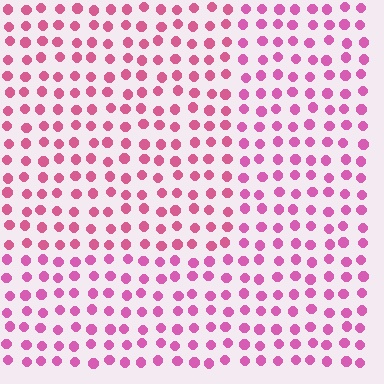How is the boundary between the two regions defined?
The boundary is defined purely by a slight shift in hue (about 16 degrees). Spacing, size, and orientation are identical on both sides.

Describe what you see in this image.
The image is filled with small pink elements in a uniform arrangement. A rectangle-shaped region is visible where the elements are tinted to a slightly different hue, forming a subtle color boundary.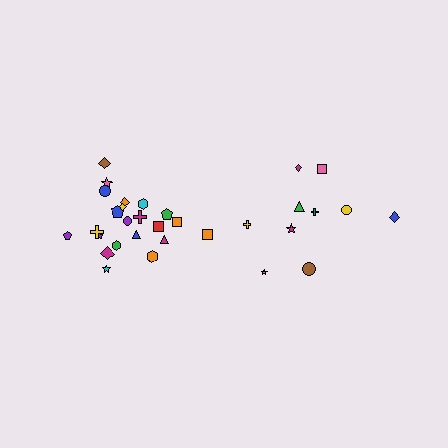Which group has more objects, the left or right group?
The left group.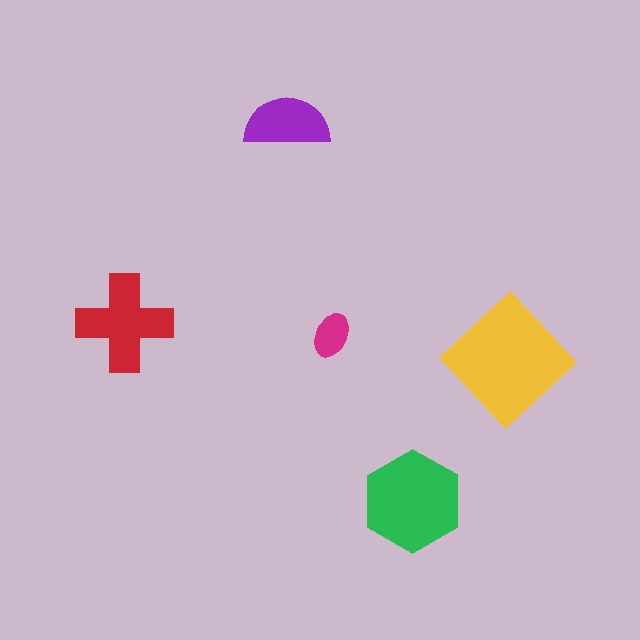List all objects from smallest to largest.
The magenta ellipse, the purple semicircle, the red cross, the green hexagon, the yellow diamond.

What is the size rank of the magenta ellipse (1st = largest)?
5th.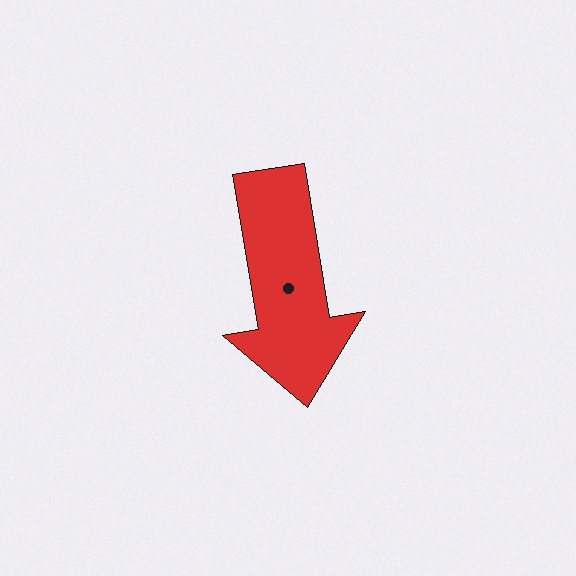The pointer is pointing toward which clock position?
Roughly 6 o'clock.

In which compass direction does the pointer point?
South.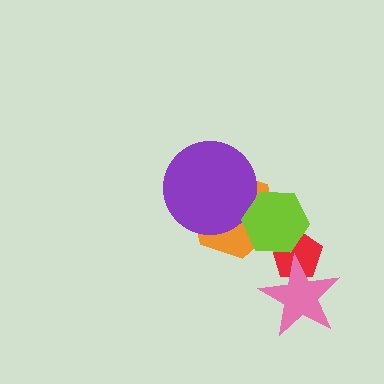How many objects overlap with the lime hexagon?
2 objects overlap with the lime hexagon.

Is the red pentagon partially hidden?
Yes, it is partially covered by another shape.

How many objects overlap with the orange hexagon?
2 objects overlap with the orange hexagon.